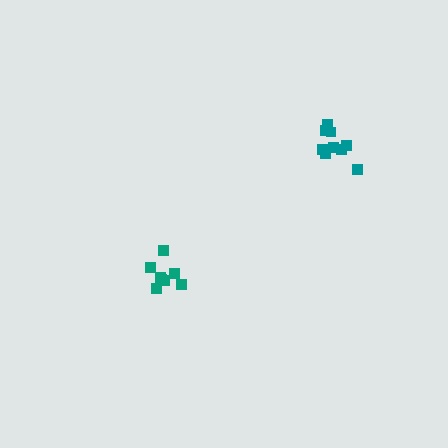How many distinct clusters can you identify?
There are 2 distinct clusters.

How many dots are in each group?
Group 1: 9 dots, Group 2: 8 dots (17 total).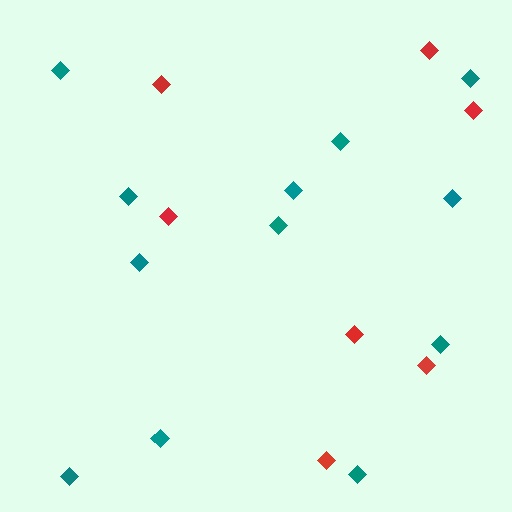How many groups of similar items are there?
There are 2 groups: one group of teal diamonds (12) and one group of red diamonds (7).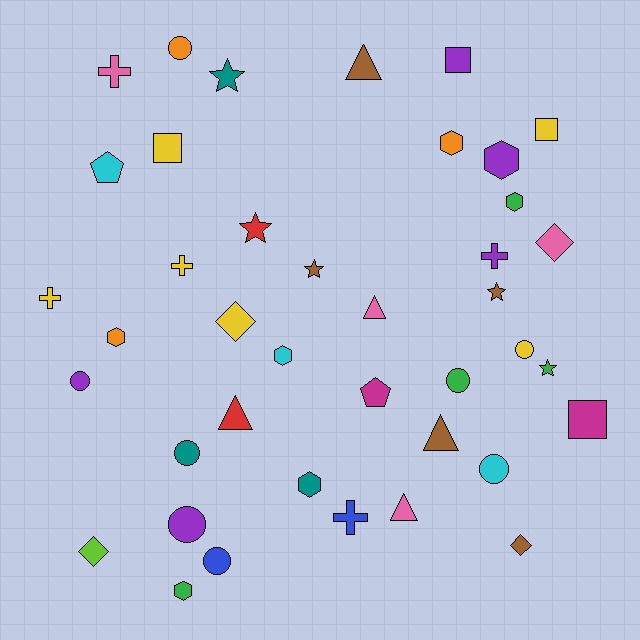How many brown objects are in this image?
There are 5 brown objects.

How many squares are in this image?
There are 4 squares.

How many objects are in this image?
There are 40 objects.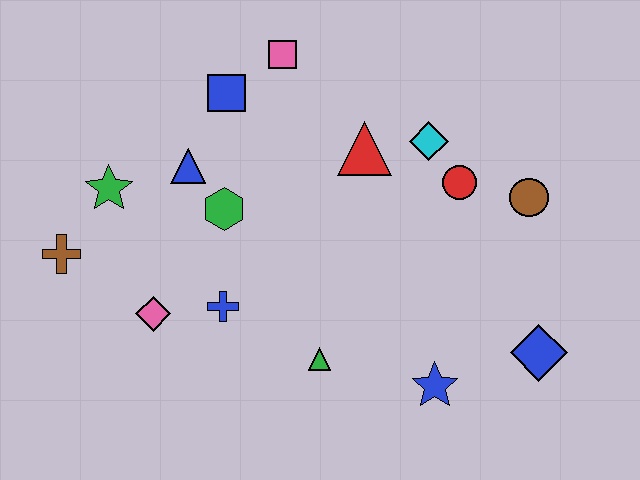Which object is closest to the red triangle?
The cyan diamond is closest to the red triangle.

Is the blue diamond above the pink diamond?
No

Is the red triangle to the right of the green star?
Yes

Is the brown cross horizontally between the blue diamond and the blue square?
No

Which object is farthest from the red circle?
The brown cross is farthest from the red circle.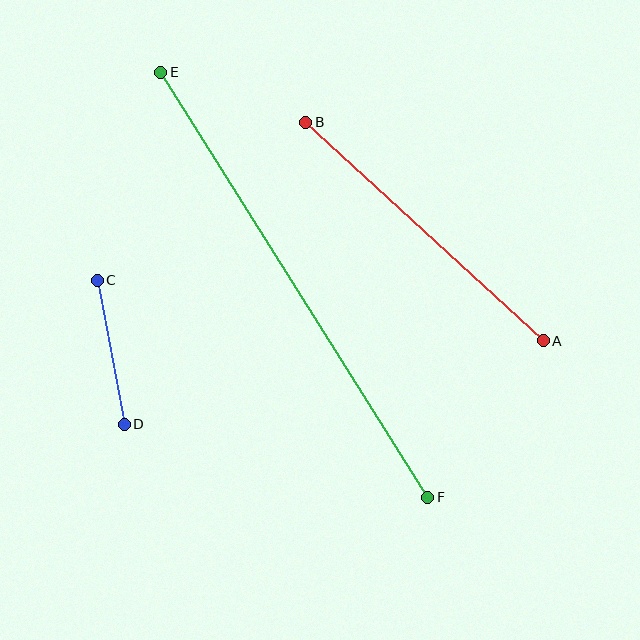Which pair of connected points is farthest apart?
Points E and F are farthest apart.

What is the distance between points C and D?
The distance is approximately 147 pixels.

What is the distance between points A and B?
The distance is approximately 323 pixels.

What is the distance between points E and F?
The distance is approximately 502 pixels.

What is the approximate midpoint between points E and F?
The midpoint is at approximately (294, 285) pixels.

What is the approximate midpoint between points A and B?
The midpoint is at approximately (424, 231) pixels.